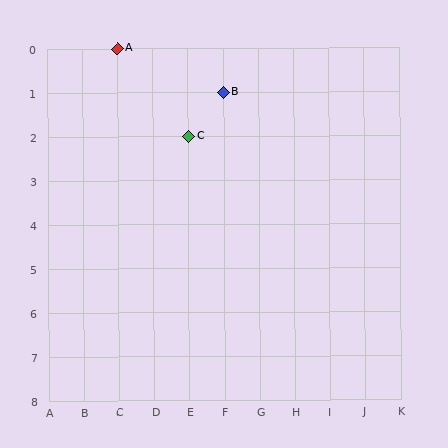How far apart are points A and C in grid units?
Points A and C are 2 columns and 2 rows apart (about 2.8 grid units diagonally).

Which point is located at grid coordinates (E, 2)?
Point C is at (E, 2).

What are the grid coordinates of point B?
Point B is at grid coordinates (F, 1).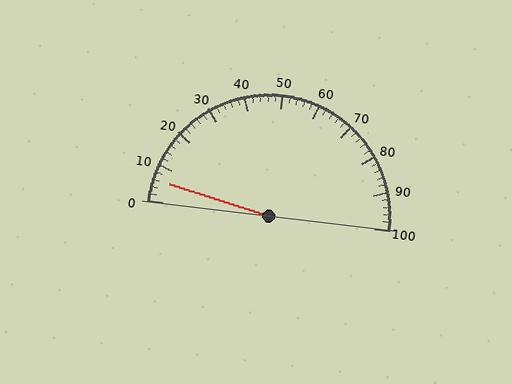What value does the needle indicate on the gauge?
The needle indicates approximately 6.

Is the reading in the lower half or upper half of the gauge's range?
The reading is in the lower half of the range (0 to 100).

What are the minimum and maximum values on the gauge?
The gauge ranges from 0 to 100.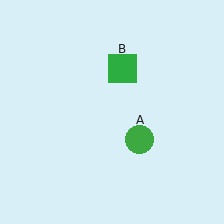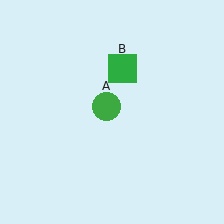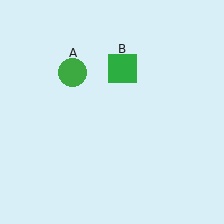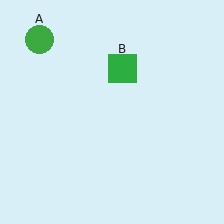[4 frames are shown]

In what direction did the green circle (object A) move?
The green circle (object A) moved up and to the left.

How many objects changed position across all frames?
1 object changed position: green circle (object A).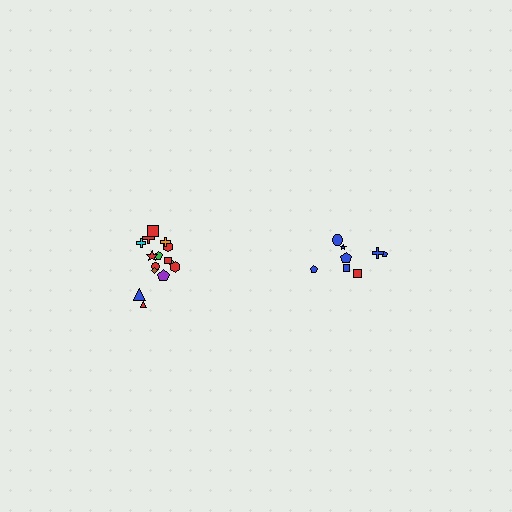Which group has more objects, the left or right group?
The left group.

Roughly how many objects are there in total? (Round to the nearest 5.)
Roughly 25 objects in total.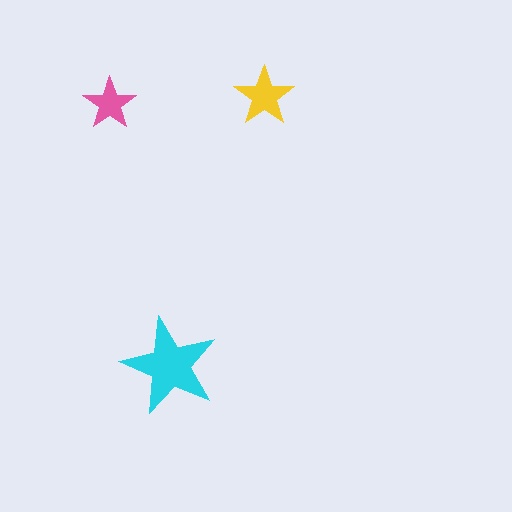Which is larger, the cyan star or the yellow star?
The cyan one.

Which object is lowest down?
The cyan star is bottommost.